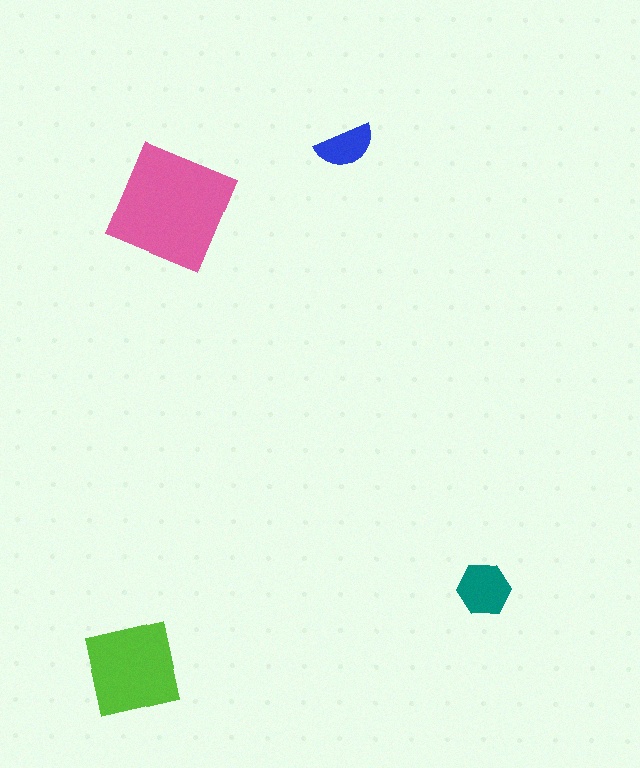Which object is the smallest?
The blue semicircle.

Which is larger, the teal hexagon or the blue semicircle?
The teal hexagon.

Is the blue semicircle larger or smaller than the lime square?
Smaller.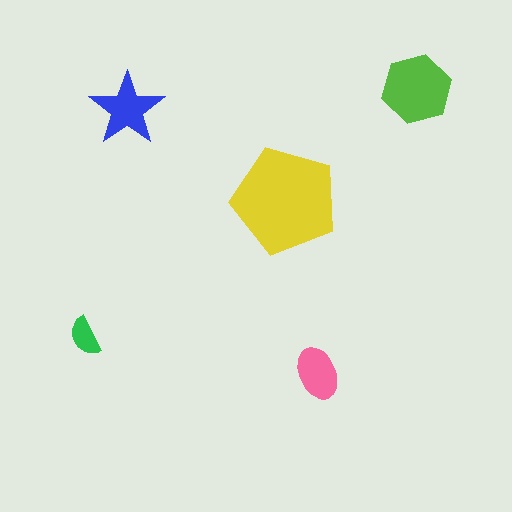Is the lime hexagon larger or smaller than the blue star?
Larger.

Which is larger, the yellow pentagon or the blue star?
The yellow pentagon.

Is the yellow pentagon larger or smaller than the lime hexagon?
Larger.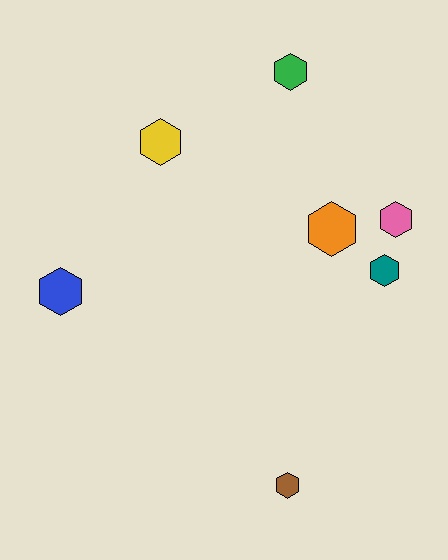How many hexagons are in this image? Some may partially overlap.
There are 7 hexagons.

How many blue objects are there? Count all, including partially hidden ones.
There is 1 blue object.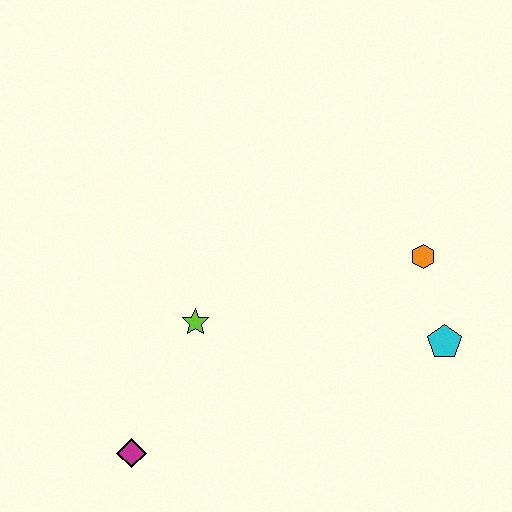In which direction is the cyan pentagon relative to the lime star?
The cyan pentagon is to the right of the lime star.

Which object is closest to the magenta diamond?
The lime star is closest to the magenta diamond.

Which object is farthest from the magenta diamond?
The orange hexagon is farthest from the magenta diamond.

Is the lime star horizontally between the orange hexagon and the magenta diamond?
Yes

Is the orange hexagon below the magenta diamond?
No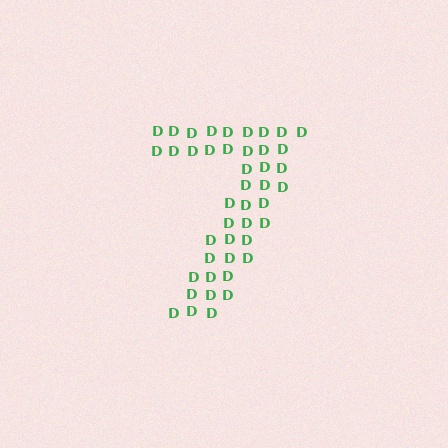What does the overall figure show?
The overall figure shows the digit 7.